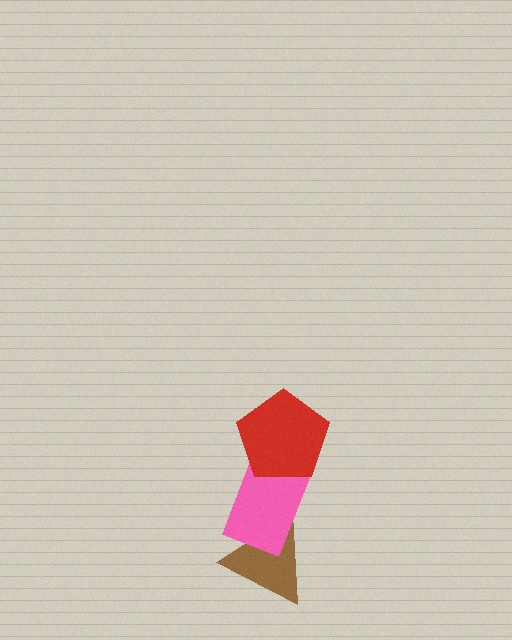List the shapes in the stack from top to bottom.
From top to bottom: the red pentagon, the pink rectangle, the brown triangle.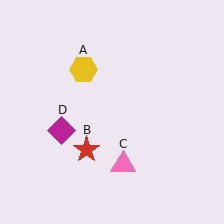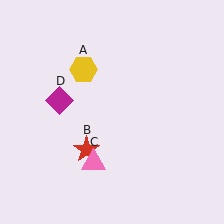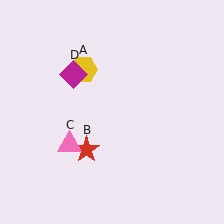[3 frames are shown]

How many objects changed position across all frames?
2 objects changed position: pink triangle (object C), magenta diamond (object D).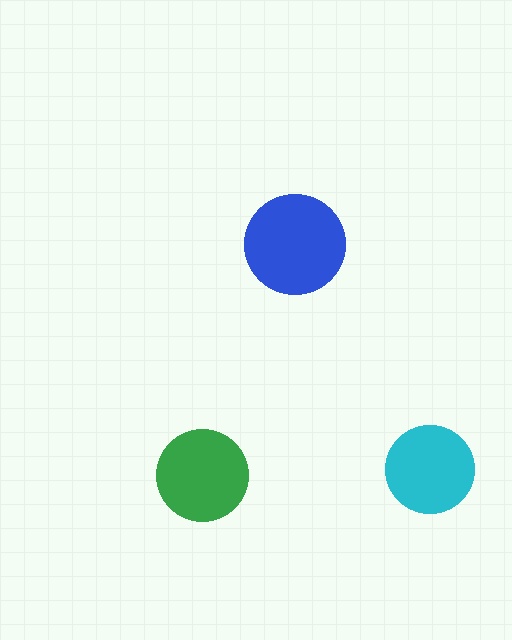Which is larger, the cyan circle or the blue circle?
The blue one.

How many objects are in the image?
There are 3 objects in the image.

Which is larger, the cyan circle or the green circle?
The green one.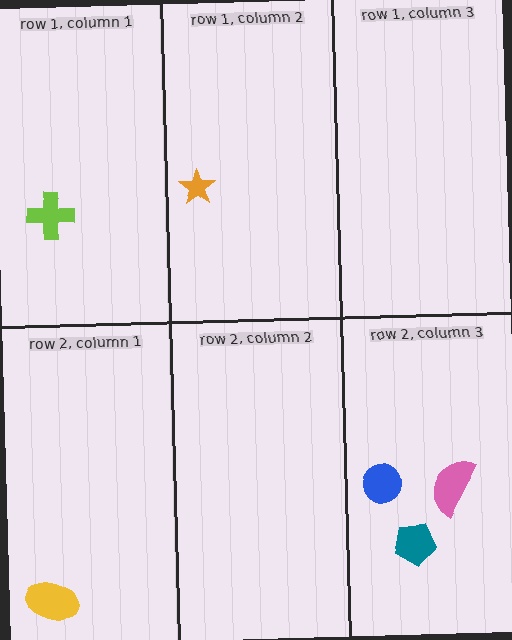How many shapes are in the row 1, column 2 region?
1.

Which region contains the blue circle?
The row 2, column 3 region.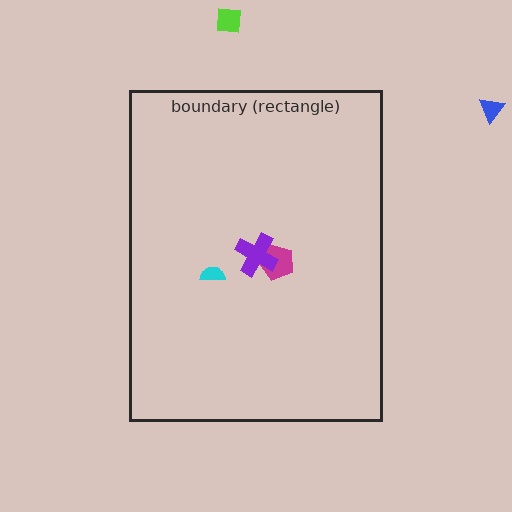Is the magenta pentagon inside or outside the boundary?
Inside.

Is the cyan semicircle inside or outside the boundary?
Inside.